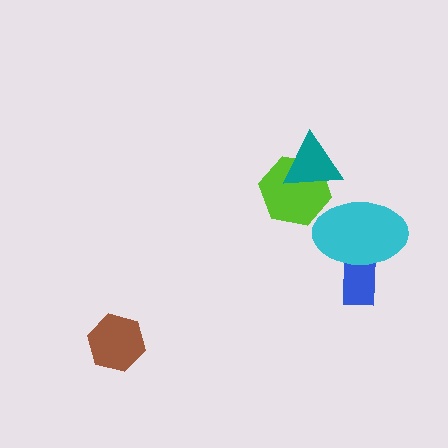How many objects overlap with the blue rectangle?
1 object overlaps with the blue rectangle.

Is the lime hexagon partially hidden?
Yes, it is partially covered by another shape.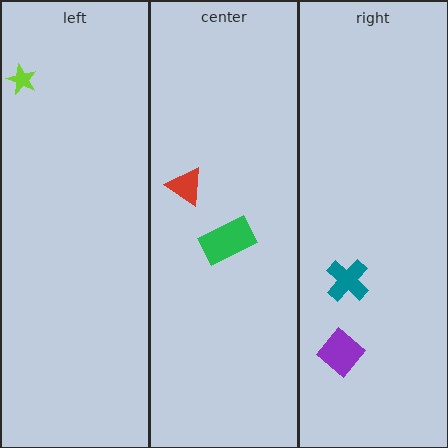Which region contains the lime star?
The left region.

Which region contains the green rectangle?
The center region.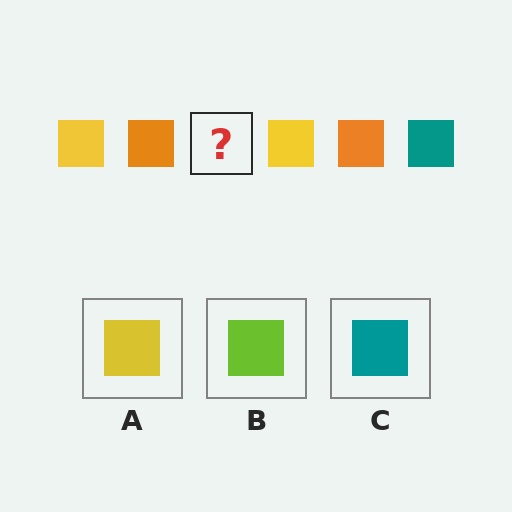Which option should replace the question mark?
Option C.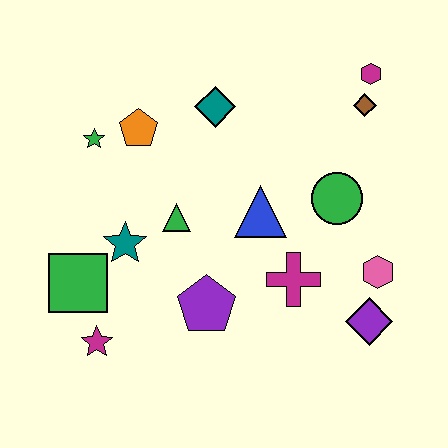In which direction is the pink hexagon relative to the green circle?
The pink hexagon is below the green circle.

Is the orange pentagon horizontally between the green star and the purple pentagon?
Yes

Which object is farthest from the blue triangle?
The magenta star is farthest from the blue triangle.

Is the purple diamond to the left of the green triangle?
No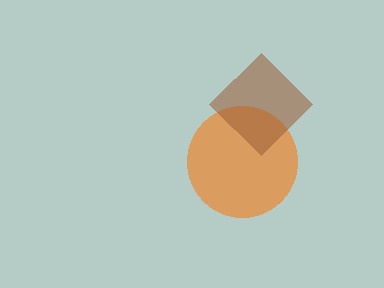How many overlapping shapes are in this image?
There are 2 overlapping shapes in the image.